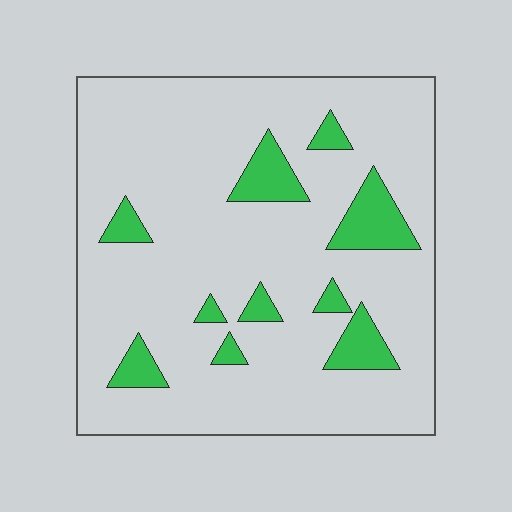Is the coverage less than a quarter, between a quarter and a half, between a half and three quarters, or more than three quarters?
Less than a quarter.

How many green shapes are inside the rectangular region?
10.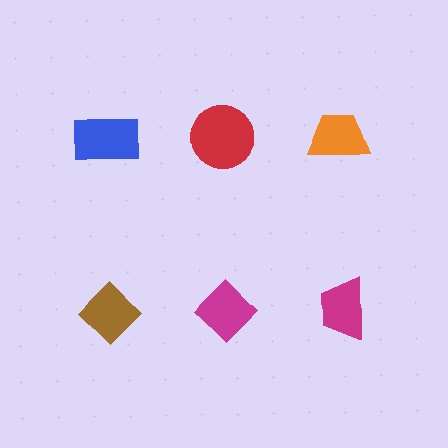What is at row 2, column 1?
A brown diamond.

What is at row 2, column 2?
A magenta diamond.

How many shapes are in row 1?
3 shapes.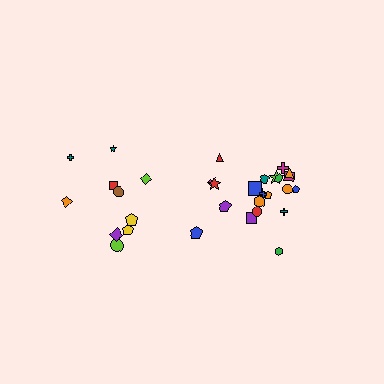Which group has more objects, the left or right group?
The right group.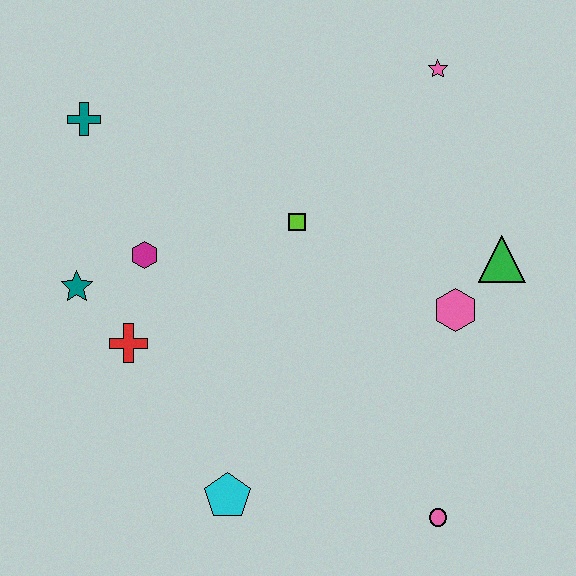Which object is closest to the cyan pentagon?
The red cross is closest to the cyan pentagon.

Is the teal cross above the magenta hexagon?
Yes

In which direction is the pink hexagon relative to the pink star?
The pink hexagon is below the pink star.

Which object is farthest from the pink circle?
The teal cross is farthest from the pink circle.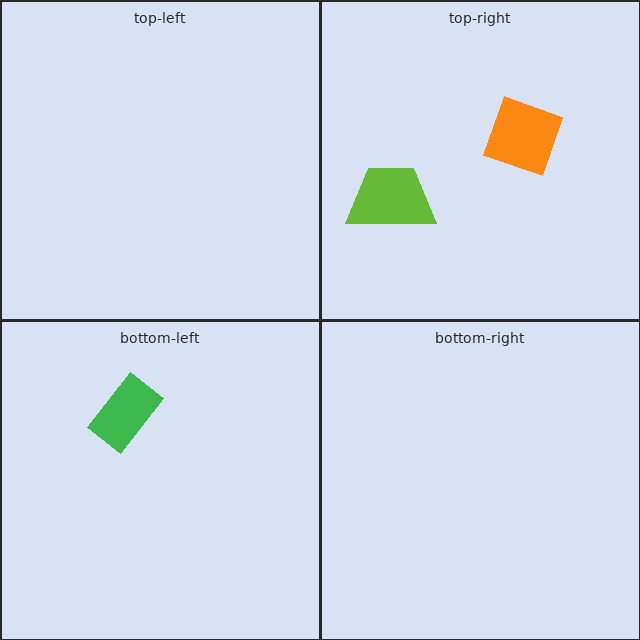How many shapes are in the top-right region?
2.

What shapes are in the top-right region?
The orange diamond, the lime trapezoid.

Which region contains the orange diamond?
The top-right region.